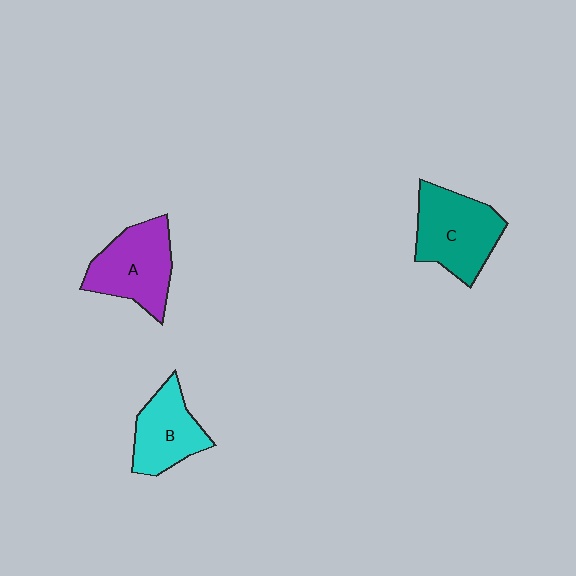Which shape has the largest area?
Shape C (teal).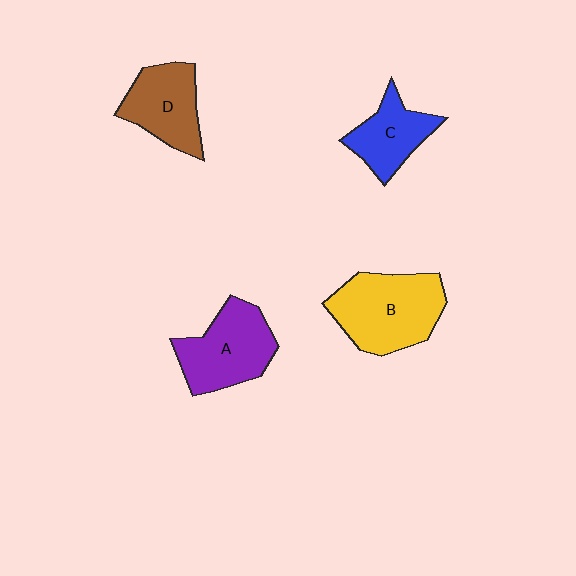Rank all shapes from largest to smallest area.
From largest to smallest: B (yellow), A (purple), D (brown), C (blue).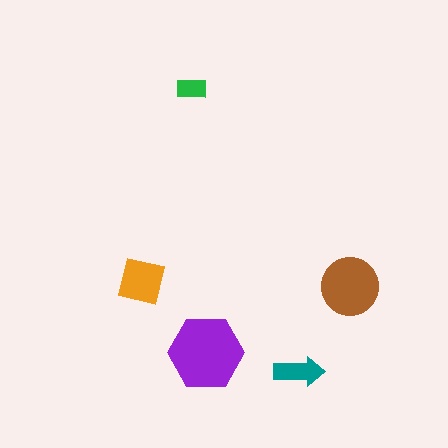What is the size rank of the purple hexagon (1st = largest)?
1st.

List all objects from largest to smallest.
The purple hexagon, the brown circle, the orange square, the teal arrow, the green rectangle.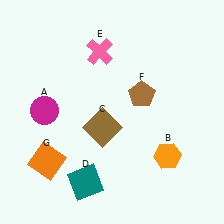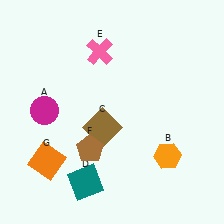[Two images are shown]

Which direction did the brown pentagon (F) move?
The brown pentagon (F) moved down.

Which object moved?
The brown pentagon (F) moved down.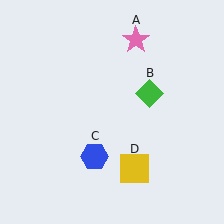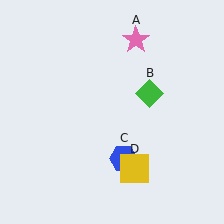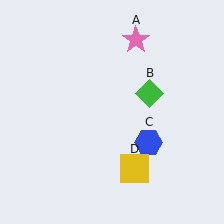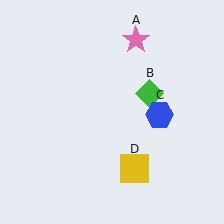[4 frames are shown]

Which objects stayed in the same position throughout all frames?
Pink star (object A) and green diamond (object B) and yellow square (object D) remained stationary.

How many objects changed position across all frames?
1 object changed position: blue hexagon (object C).